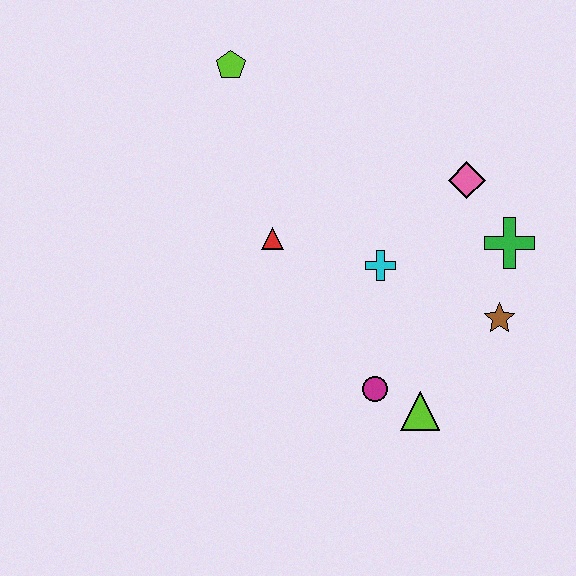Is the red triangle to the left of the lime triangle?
Yes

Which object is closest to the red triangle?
The cyan cross is closest to the red triangle.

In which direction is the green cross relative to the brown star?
The green cross is above the brown star.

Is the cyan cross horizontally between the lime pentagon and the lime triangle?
Yes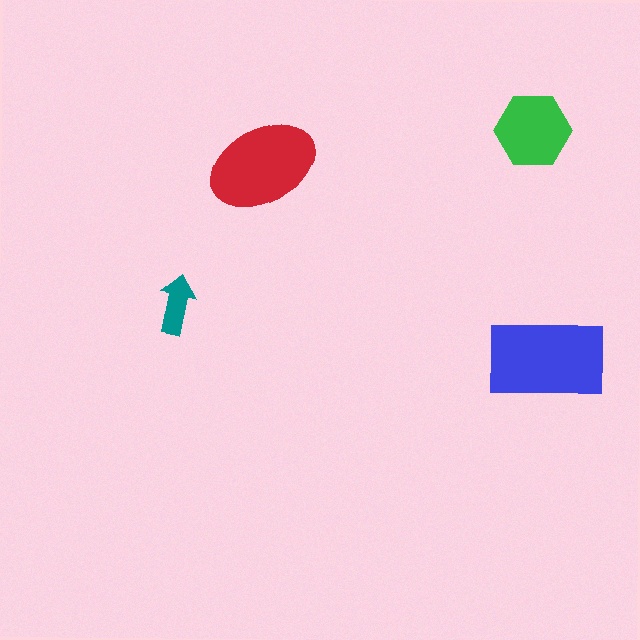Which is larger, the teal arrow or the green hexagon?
The green hexagon.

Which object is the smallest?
The teal arrow.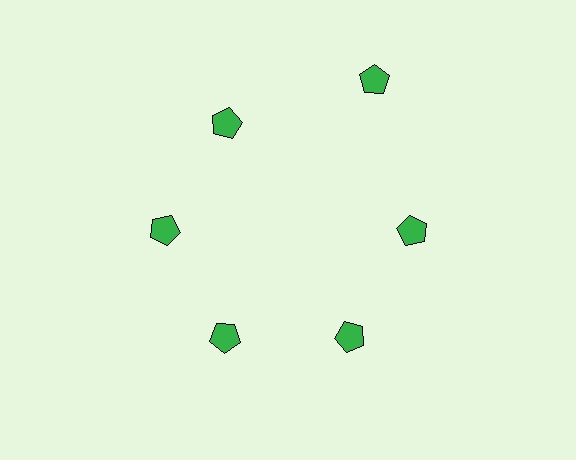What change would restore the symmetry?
The symmetry would be restored by moving it inward, back onto the ring so that all 6 pentagons sit at equal angles and equal distance from the center.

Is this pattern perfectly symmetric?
No. The 6 green pentagons are arranged in a ring, but one element near the 1 o'clock position is pushed outward from the center, breaking the 6-fold rotational symmetry.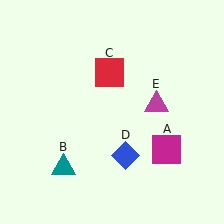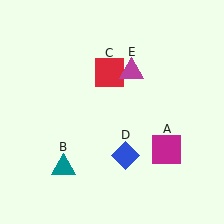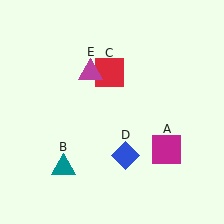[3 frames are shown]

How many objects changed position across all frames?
1 object changed position: magenta triangle (object E).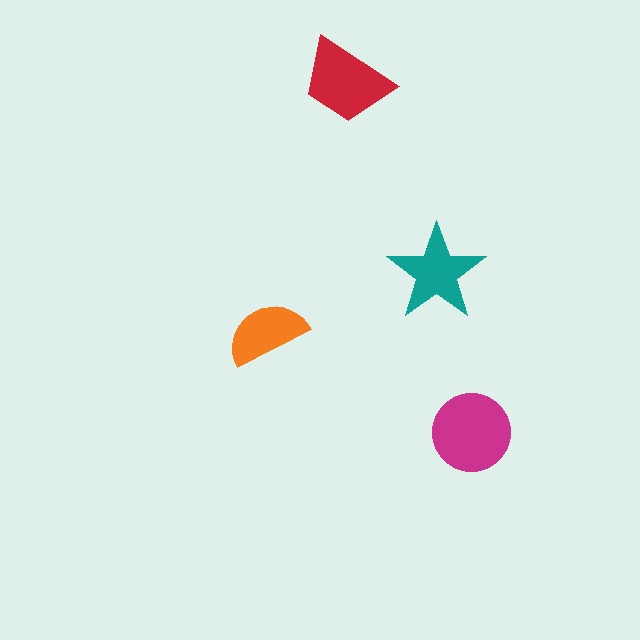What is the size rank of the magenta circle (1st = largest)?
1st.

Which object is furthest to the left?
The orange semicircle is leftmost.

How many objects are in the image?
There are 4 objects in the image.